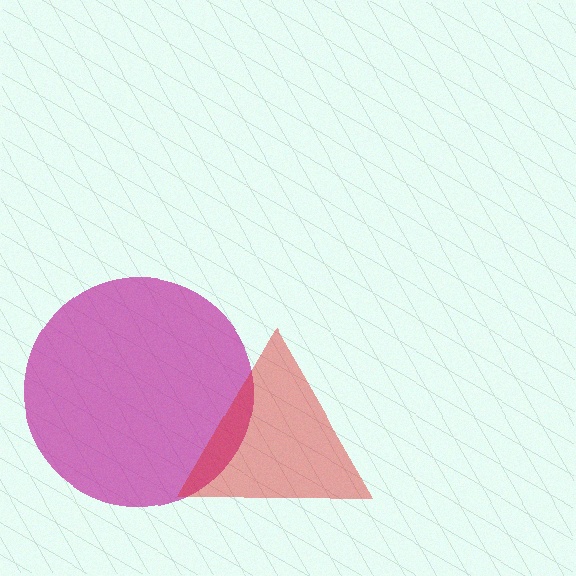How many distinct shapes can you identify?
There are 2 distinct shapes: a magenta circle, a red triangle.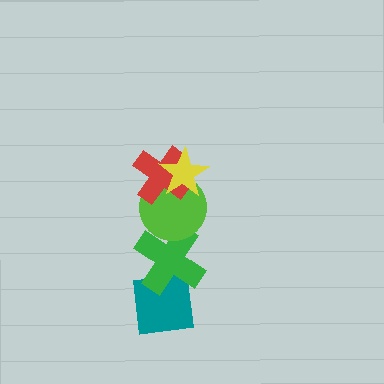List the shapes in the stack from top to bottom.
From top to bottom: the yellow star, the red cross, the lime circle, the green cross, the teal square.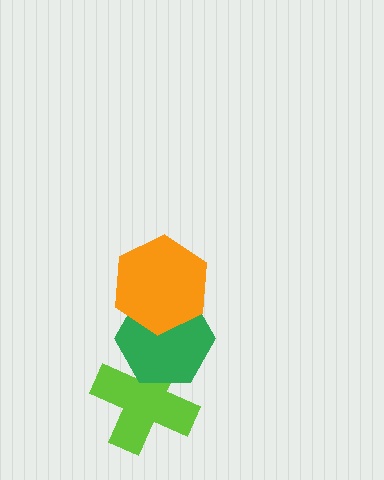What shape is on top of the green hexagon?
The orange hexagon is on top of the green hexagon.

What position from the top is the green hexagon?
The green hexagon is 2nd from the top.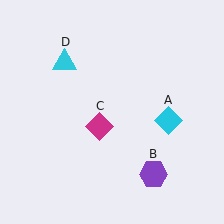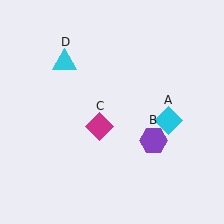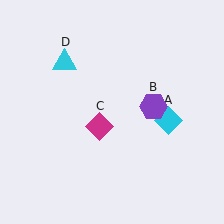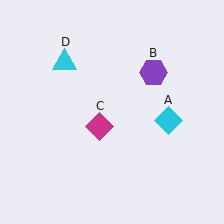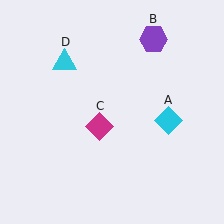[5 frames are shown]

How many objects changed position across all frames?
1 object changed position: purple hexagon (object B).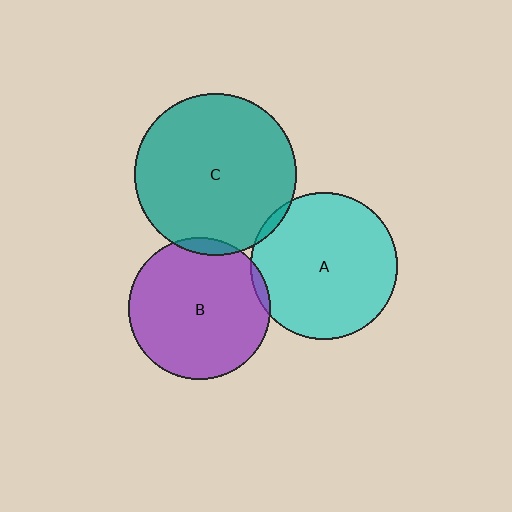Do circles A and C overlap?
Yes.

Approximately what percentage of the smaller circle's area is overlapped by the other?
Approximately 5%.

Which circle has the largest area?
Circle C (teal).